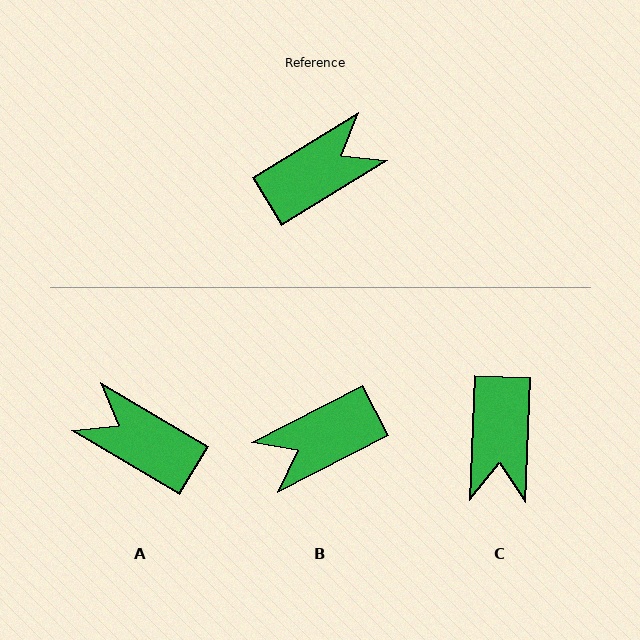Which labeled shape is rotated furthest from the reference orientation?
B, about 176 degrees away.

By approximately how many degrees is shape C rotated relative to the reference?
Approximately 124 degrees clockwise.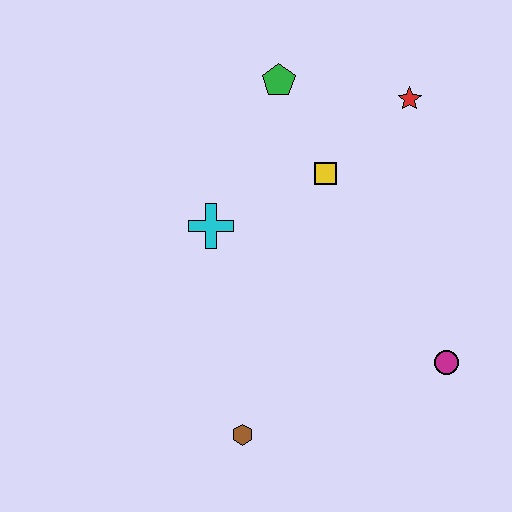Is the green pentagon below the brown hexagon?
No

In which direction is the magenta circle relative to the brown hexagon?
The magenta circle is to the right of the brown hexagon.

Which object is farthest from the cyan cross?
The magenta circle is farthest from the cyan cross.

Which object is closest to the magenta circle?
The brown hexagon is closest to the magenta circle.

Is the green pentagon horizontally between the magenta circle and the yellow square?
No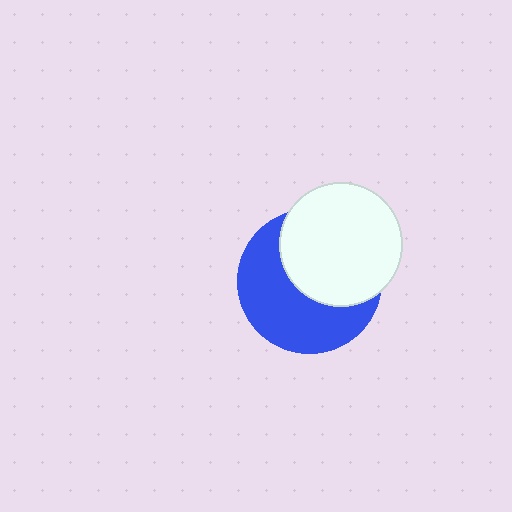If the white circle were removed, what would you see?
You would see the complete blue circle.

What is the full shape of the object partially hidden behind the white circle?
The partially hidden object is a blue circle.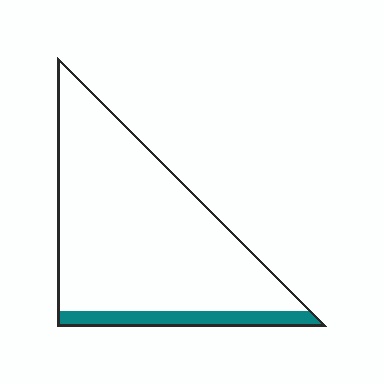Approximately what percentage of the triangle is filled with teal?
Approximately 10%.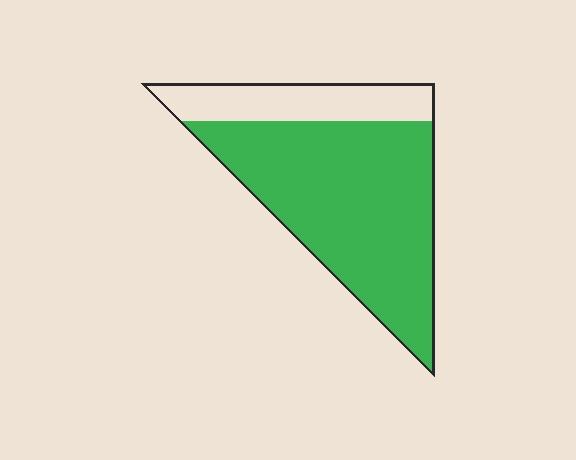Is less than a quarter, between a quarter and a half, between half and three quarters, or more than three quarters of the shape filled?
More than three quarters.